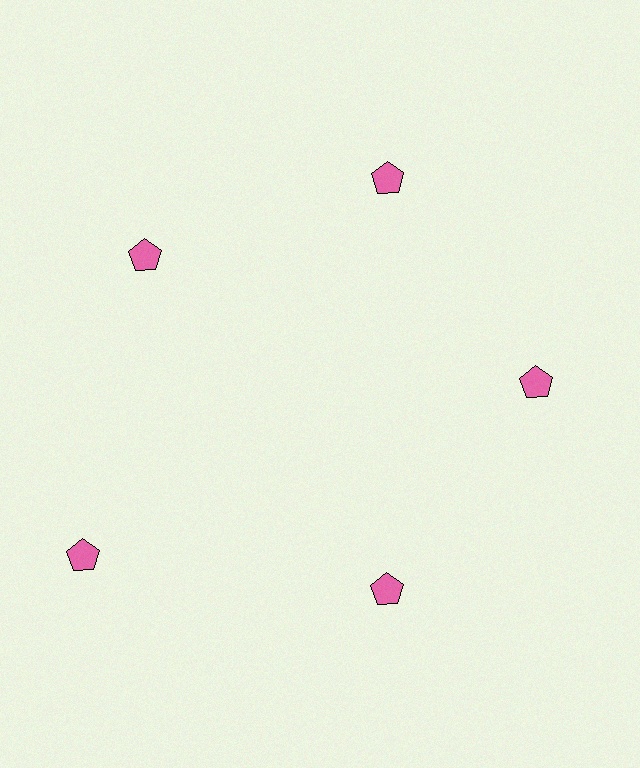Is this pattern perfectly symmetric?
No. The 5 pink pentagons are arranged in a ring, but one element near the 8 o'clock position is pushed outward from the center, breaking the 5-fold rotational symmetry.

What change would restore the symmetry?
The symmetry would be restored by moving it inward, back onto the ring so that all 5 pentagons sit at equal angles and equal distance from the center.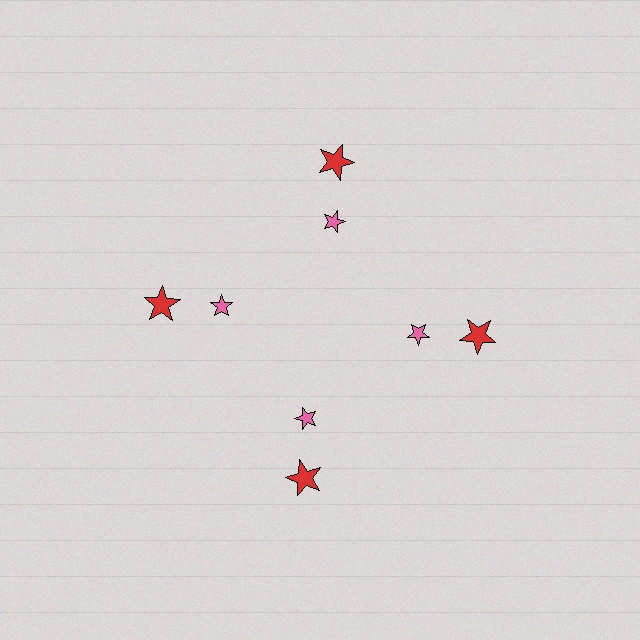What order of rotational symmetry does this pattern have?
This pattern has 4-fold rotational symmetry.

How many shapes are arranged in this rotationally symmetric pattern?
There are 8 shapes, arranged in 4 groups of 2.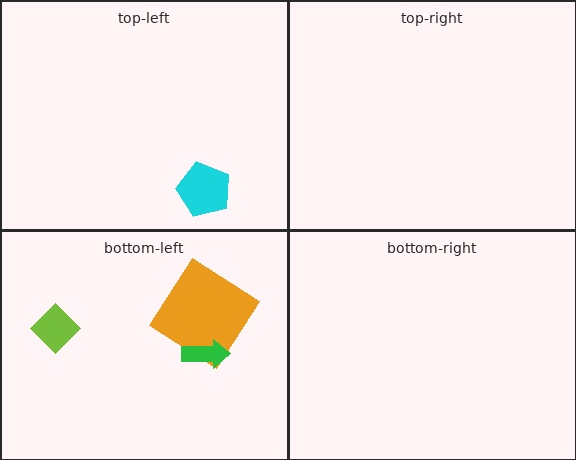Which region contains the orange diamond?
The bottom-left region.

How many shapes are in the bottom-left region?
3.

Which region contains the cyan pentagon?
The top-left region.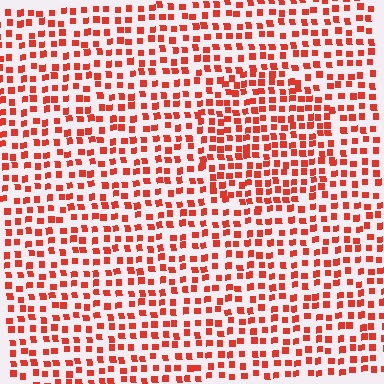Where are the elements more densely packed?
The elements are more densely packed inside the circle boundary.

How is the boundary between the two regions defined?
The boundary is defined by a change in element density (approximately 1.5x ratio). All elements are the same color, size, and shape.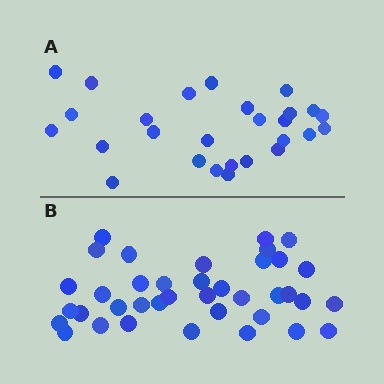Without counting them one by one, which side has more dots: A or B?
Region B (the bottom region) has more dots.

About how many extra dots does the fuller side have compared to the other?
Region B has roughly 12 or so more dots than region A.